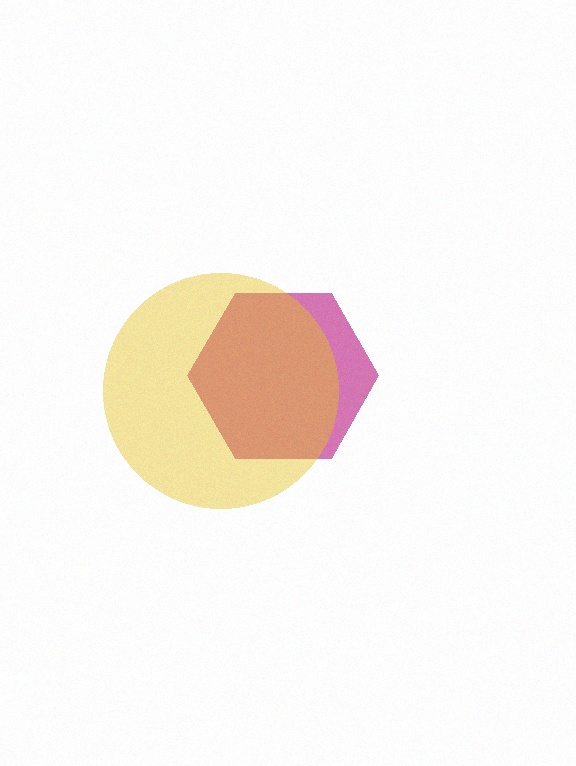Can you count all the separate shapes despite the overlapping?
Yes, there are 2 separate shapes.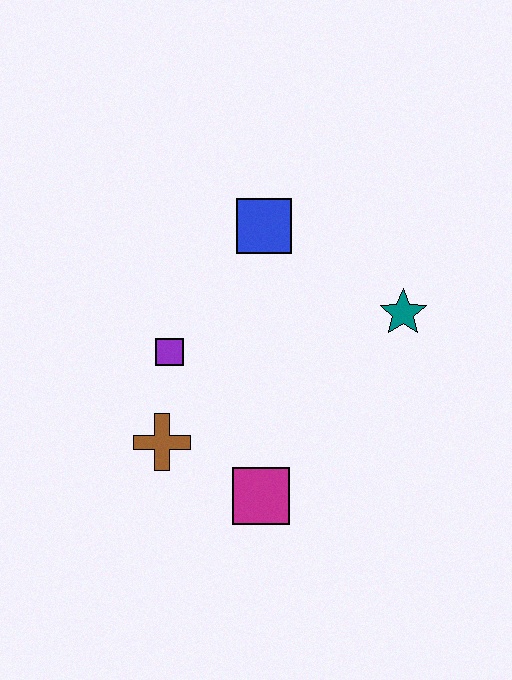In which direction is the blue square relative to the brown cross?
The blue square is above the brown cross.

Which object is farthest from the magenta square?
The blue square is farthest from the magenta square.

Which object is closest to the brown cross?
The purple square is closest to the brown cross.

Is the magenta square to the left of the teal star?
Yes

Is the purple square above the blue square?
No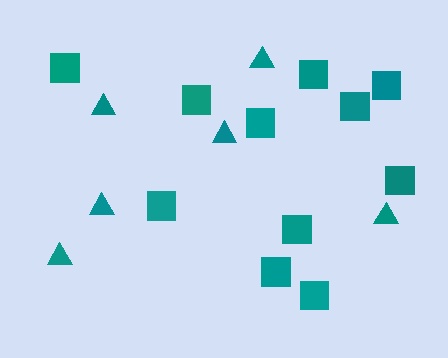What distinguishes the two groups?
There are 2 groups: one group of triangles (6) and one group of squares (11).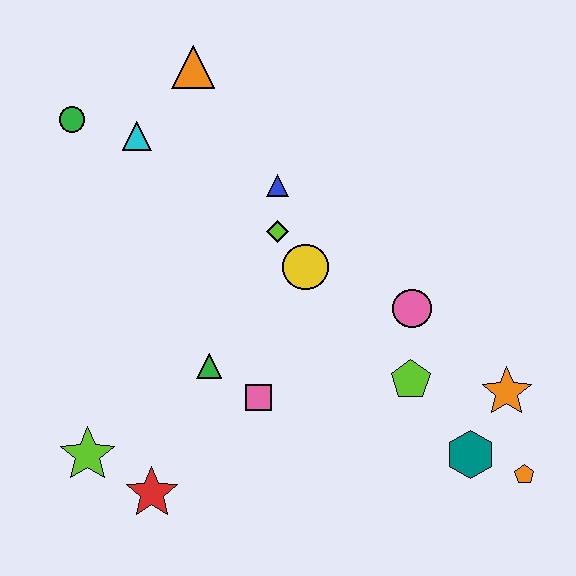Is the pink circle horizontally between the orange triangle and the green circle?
No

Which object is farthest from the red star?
The orange triangle is farthest from the red star.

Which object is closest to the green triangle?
The pink square is closest to the green triangle.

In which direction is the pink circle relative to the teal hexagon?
The pink circle is above the teal hexagon.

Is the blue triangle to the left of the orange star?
Yes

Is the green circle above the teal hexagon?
Yes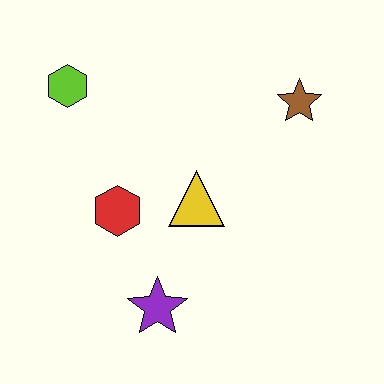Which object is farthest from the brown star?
The purple star is farthest from the brown star.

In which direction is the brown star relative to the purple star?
The brown star is above the purple star.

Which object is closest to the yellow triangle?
The red hexagon is closest to the yellow triangle.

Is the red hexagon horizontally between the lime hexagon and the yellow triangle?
Yes